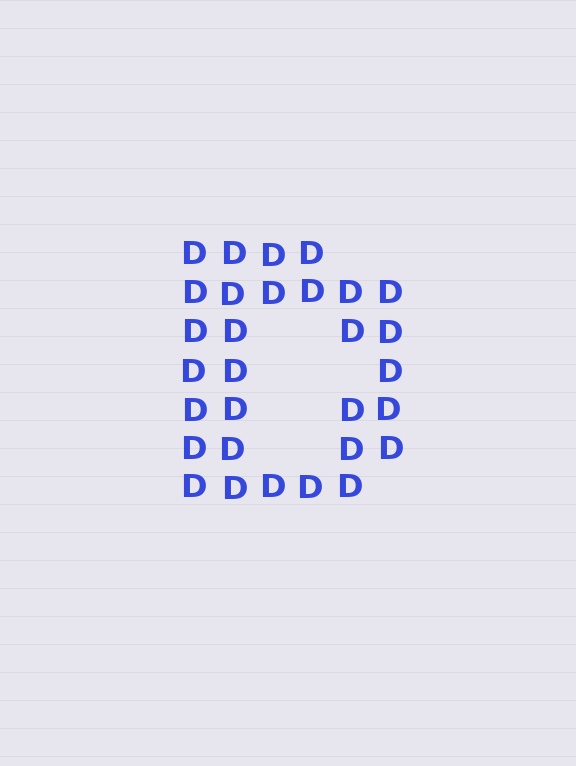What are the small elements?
The small elements are letter D's.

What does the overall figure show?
The overall figure shows the letter D.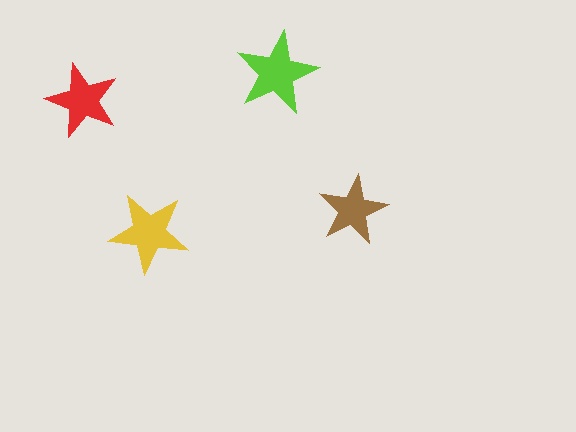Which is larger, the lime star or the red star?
The lime one.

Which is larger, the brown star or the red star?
The red one.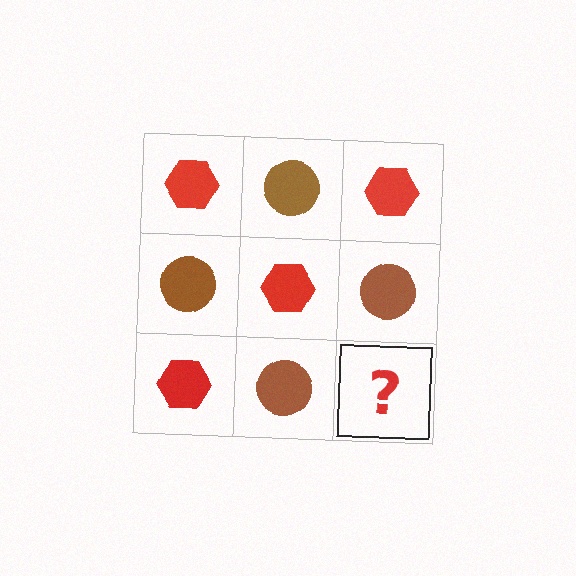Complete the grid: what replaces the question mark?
The question mark should be replaced with a red hexagon.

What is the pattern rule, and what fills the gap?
The rule is that it alternates red hexagon and brown circle in a checkerboard pattern. The gap should be filled with a red hexagon.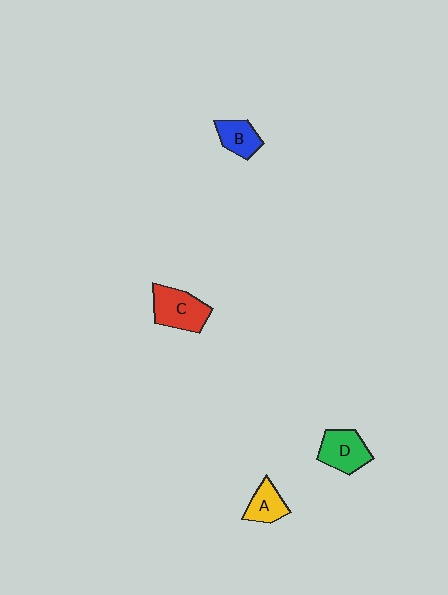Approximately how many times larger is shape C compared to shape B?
Approximately 1.5 times.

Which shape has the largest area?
Shape C (red).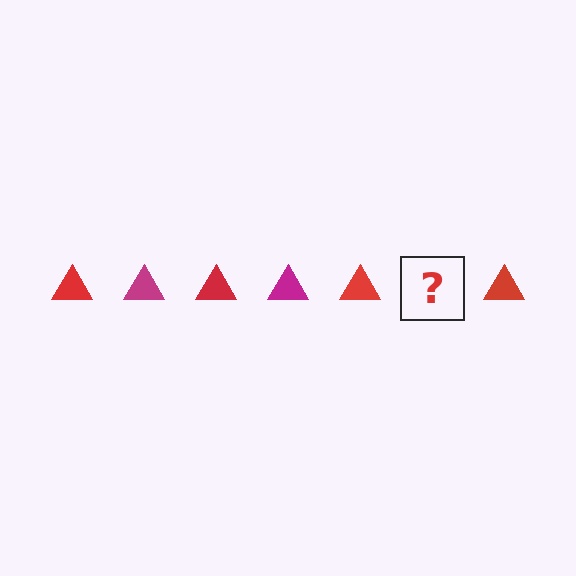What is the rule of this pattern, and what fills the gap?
The rule is that the pattern cycles through red, magenta triangles. The gap should be filled with a magenta triangle.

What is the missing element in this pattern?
The missing element is a magenta triangle.